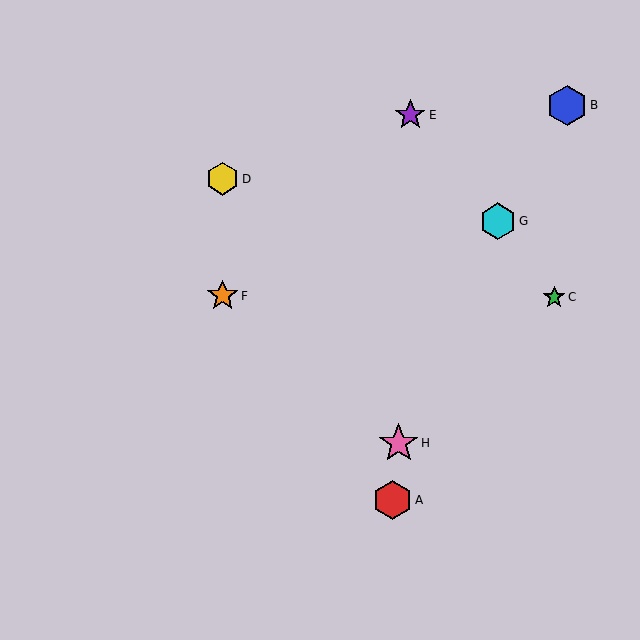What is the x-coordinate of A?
Object A is at x≈392.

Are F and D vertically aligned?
Yes, both are at x≈223.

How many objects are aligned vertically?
2 objects (D, F) are aligned vertically.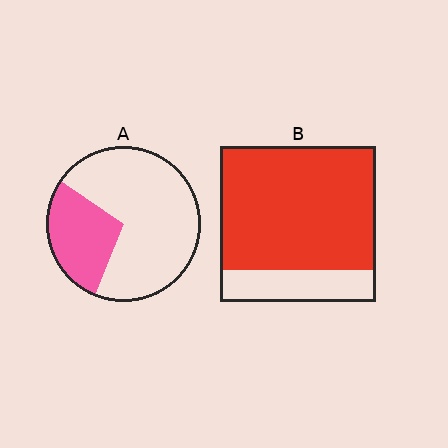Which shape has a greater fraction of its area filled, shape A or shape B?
Shape B.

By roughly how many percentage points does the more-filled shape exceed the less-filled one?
By roughly 50 percentage points (B over A).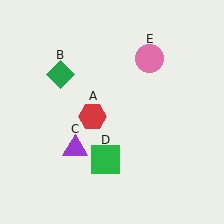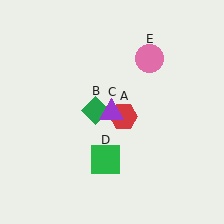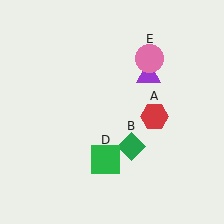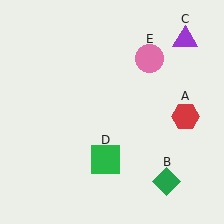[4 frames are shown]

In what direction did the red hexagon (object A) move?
The red hexagon (object A) moved right.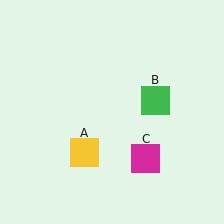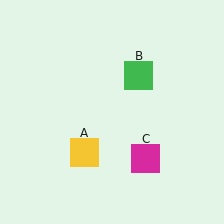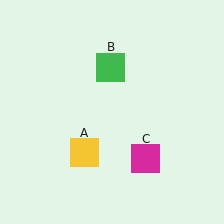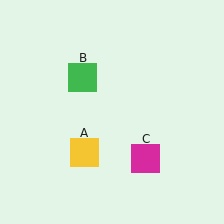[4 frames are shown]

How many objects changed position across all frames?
1 object changed position: green square (object B).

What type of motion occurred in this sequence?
The green square (object B) rotated counterclockwise around the center of the scene.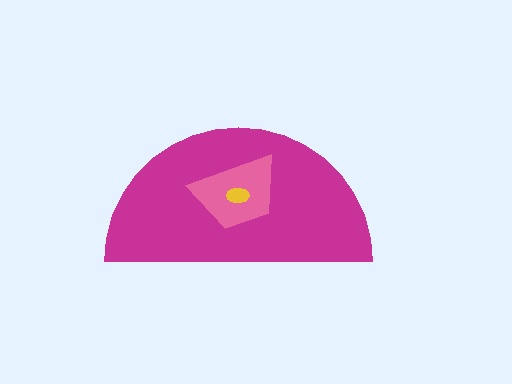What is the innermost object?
The yellow ellipse.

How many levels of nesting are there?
3.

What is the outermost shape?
The magenta semicircle.